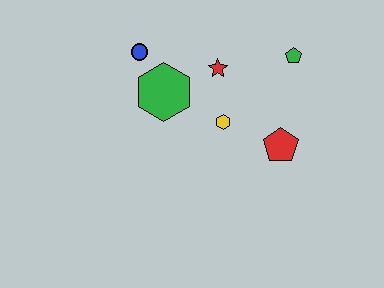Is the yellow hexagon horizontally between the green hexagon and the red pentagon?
Yes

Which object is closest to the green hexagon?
The blue circle is closest to the green hexagon.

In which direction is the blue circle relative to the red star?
The blue circle is to the left of the red star.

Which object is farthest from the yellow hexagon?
The blue circle is farthest from the yellow hexagon.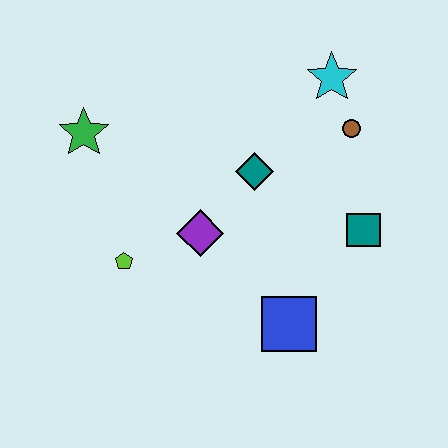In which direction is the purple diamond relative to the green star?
The purple diamond is to the right of the green star.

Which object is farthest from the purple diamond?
The cyan star is farthest from the purple diamond.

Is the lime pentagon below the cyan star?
Yes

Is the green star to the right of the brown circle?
No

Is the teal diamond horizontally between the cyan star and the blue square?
No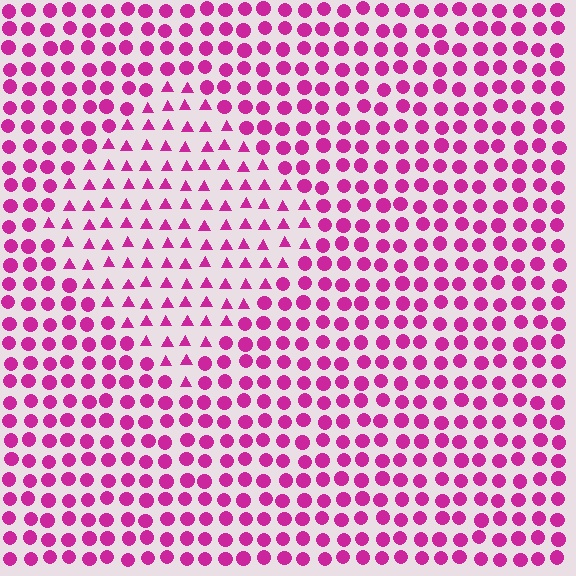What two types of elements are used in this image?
The image uses triangles inside the diamond region and circles outside it.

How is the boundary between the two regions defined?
The boundary is defined by a change in element shape: triangles inside vs. circles outside. All elements share the same color and spacing.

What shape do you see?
I see a diamond.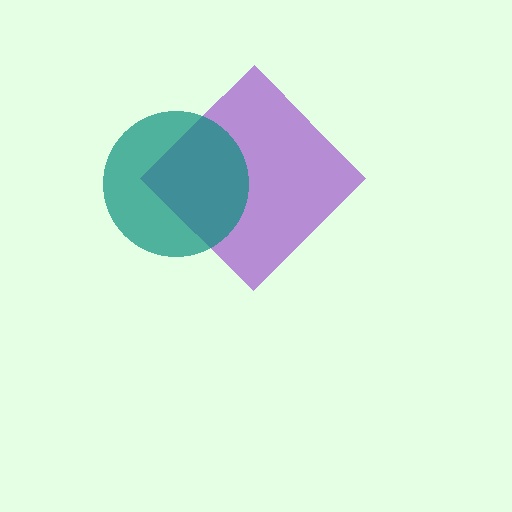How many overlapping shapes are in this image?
There are 2 overlapping shapes in the image.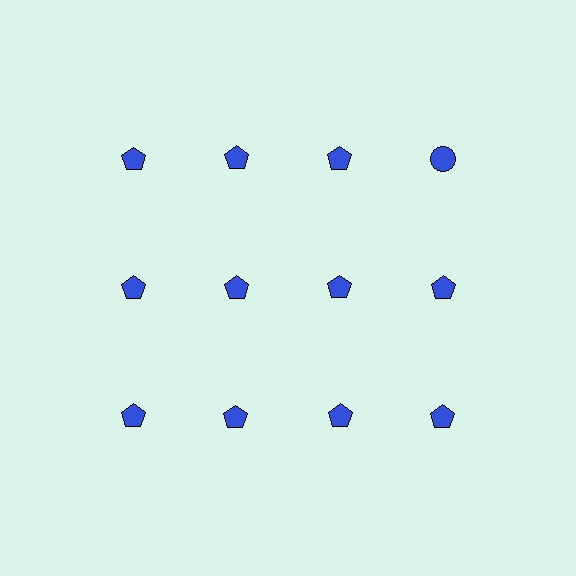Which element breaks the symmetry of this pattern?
The blue circle in the top row, second from right column breaks the symmetry. All other shapes are blue pentagons.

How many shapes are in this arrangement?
There are 12 shapes arranged in a grid pattern.